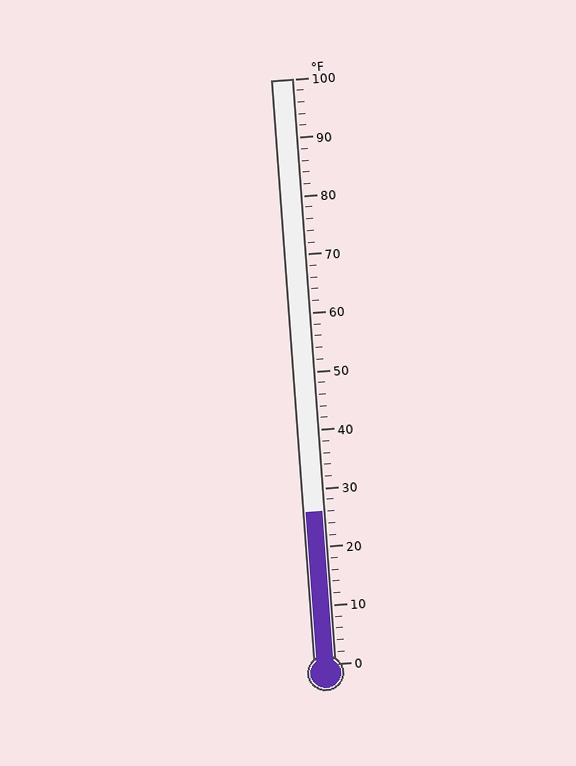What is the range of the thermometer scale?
The thermometer scale ranges from 0°F to 100°F.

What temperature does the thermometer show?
The thermometer shows approximately 26°F.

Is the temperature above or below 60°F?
The temperature is below 60°F.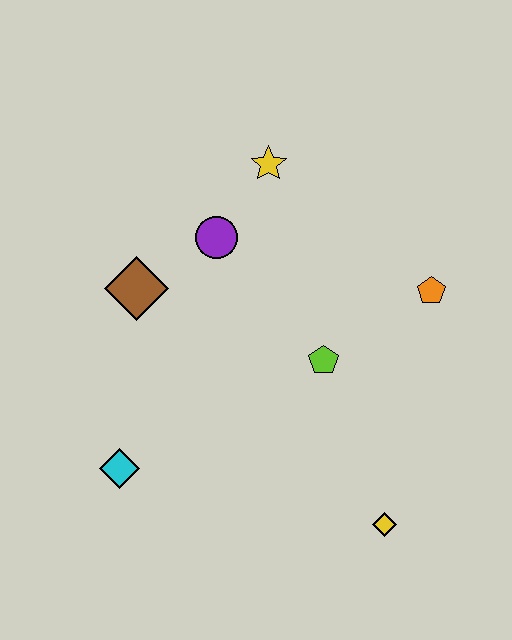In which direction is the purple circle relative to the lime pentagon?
The purple circle is above the lime pentagon.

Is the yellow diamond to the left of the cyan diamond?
No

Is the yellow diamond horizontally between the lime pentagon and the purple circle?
No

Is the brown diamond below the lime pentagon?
No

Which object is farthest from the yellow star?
The yellow diamond is farthest from the yellow star.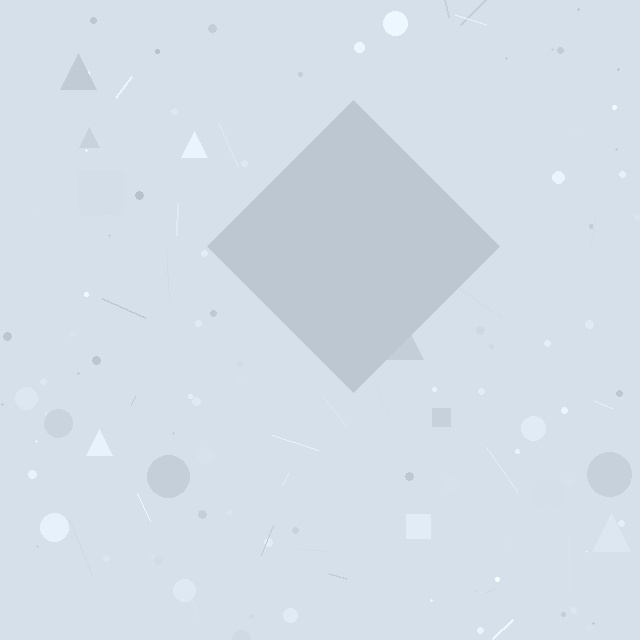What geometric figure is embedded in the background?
A diamond is embedded in the background.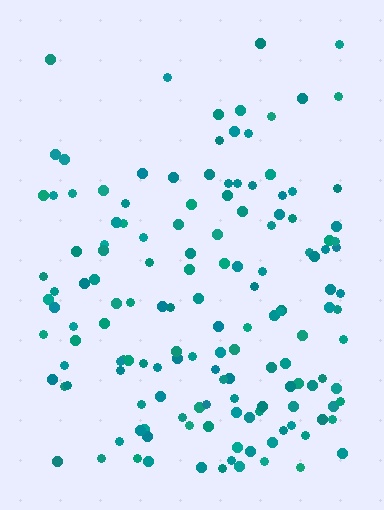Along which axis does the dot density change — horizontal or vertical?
Vertical.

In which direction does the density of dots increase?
From top to bottom, with the bottom side densest.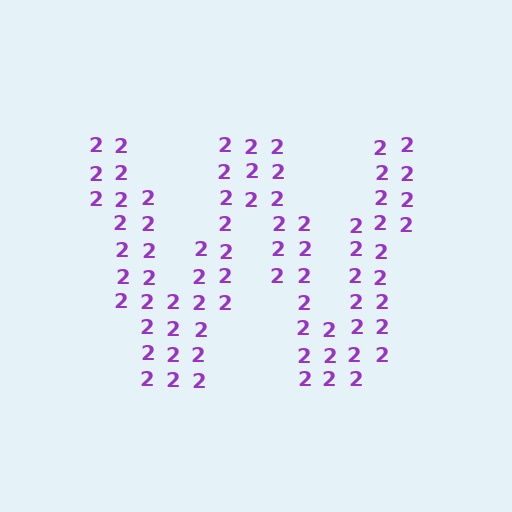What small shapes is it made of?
It is made of small digit 2's.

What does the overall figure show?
The overall figure shows the letter W.